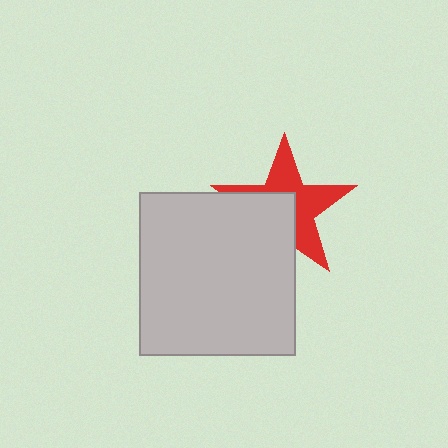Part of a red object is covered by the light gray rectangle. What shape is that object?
It is a star.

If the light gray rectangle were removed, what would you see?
You would see the complete red star.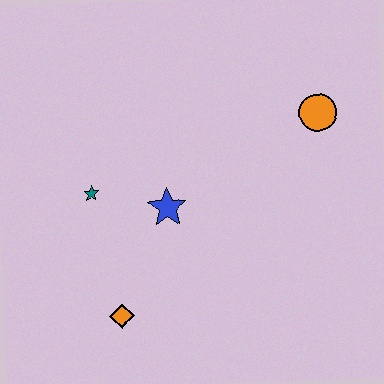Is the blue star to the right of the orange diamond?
Yes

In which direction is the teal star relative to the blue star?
The teal star is to the left of the blue star.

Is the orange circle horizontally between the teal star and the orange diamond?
No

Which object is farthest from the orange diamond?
The orange circle is farthest from the orange diamond.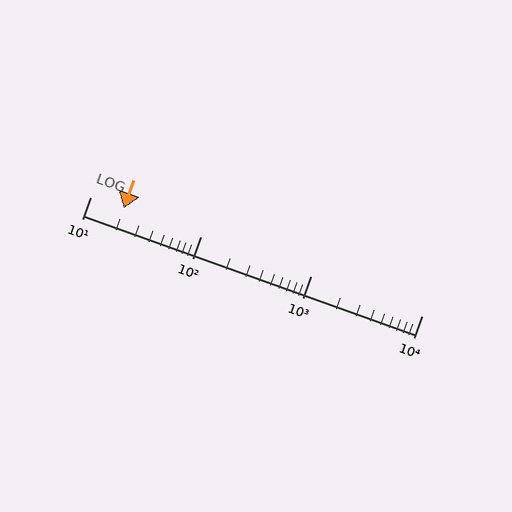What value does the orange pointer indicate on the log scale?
The pointer indicates approximately 20.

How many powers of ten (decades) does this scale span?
The scale spans 3 decades, from 10 to 10000.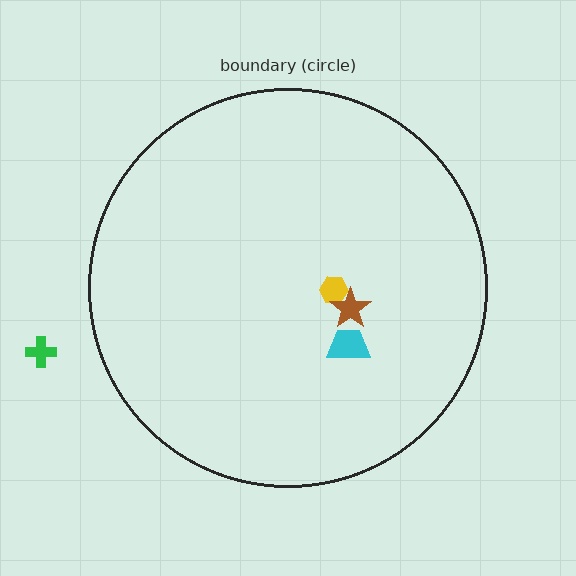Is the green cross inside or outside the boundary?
Outside.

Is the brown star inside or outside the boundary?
Inside.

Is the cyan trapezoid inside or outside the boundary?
Inside.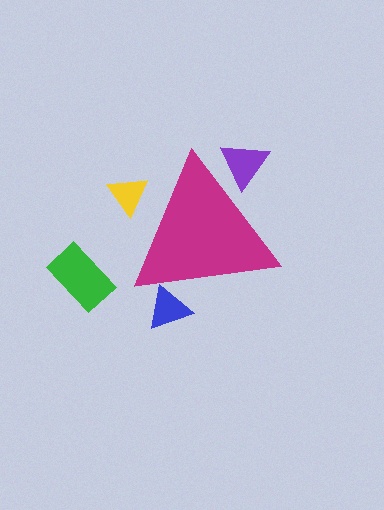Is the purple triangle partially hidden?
Yes, the purple triangle is partially hidden behind the magenta triangle.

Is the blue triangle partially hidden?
Yes, the blue triangle is partially hidden behind the magenta triangle.